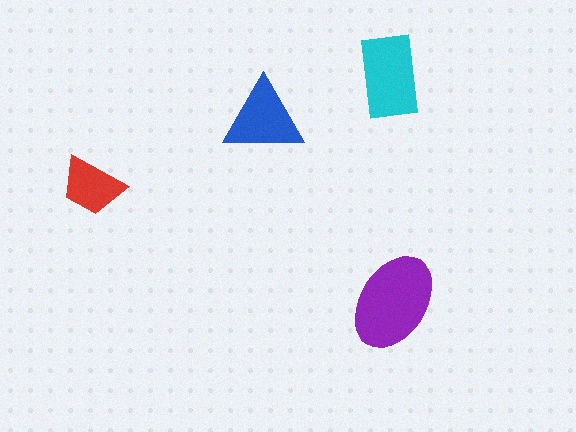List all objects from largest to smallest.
The purple ellipse, the cyan rectangle, the blue triangle, the red trapezoid.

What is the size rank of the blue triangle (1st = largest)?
3rd.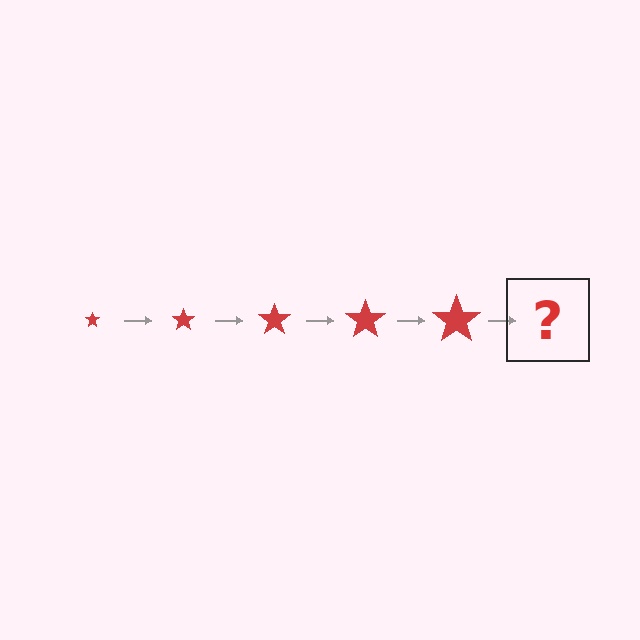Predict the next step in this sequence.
The next step is a red star, larger than the previous one.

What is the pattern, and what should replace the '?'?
The pattern is that the star gets progressively larger each step. The '?' should be a red star, larger than the previous one.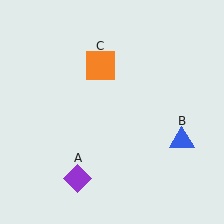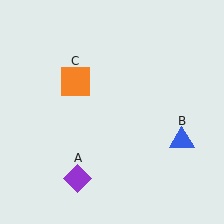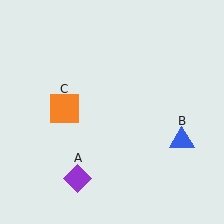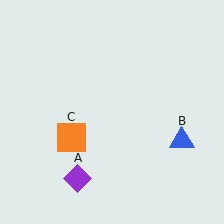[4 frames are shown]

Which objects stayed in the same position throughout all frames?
Purple diamond (object A) and blue triangle (object B) remained stationary.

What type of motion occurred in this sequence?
The orange square (object C) rotated counterclockwise around the center of the scene.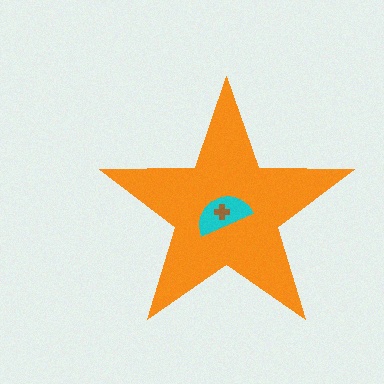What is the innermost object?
The brown cross.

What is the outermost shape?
The orange star.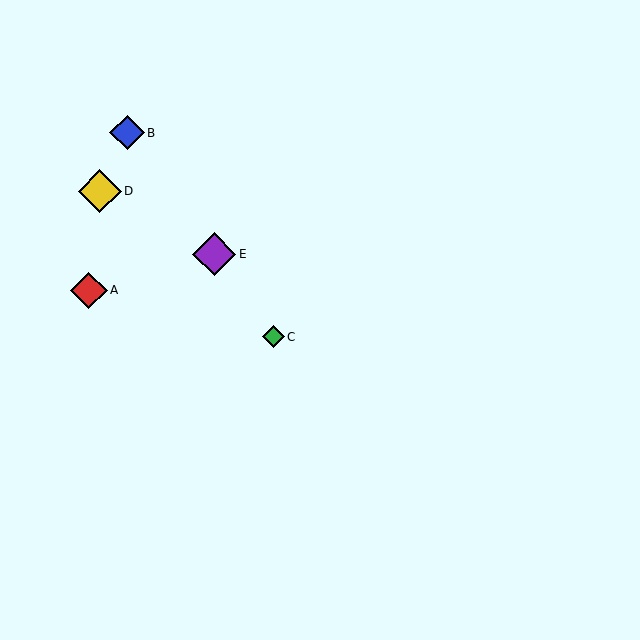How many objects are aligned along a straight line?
3 objects (B, C, E) are aligned along a straight line.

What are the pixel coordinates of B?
Object B is at (127, 133).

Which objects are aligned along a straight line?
Objects B, C, E are aligned along a straight line.